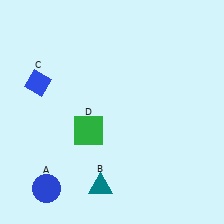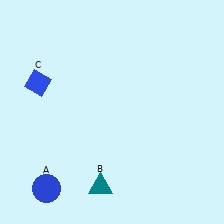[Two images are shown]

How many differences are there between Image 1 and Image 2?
There is 1 difference between the two images.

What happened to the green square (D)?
The green square (D) was removed in Image 2. It was in the bottom-left area of Image 1.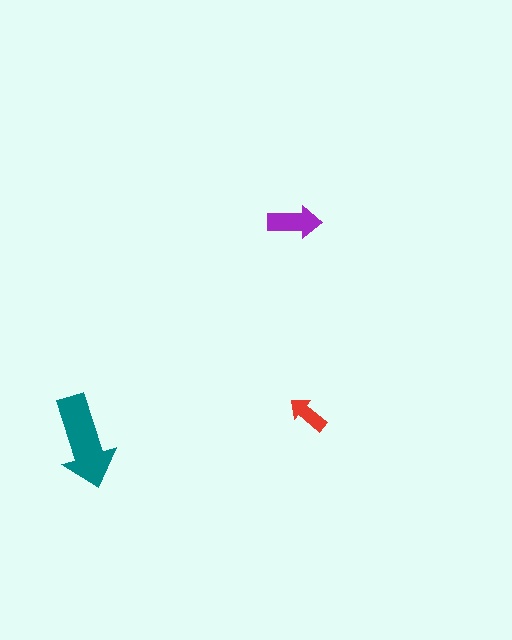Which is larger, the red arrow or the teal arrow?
The teal one.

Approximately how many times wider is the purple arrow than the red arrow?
About 1.5 times wider.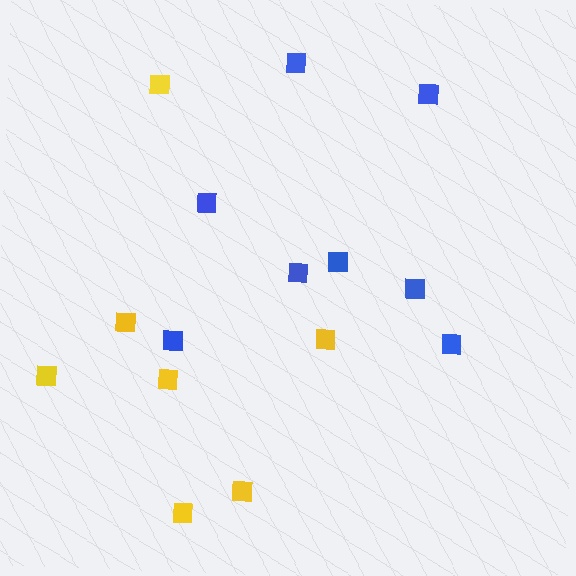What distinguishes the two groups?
There are 2 groups: one group of blue squares (8) and one group of yellow squares (7).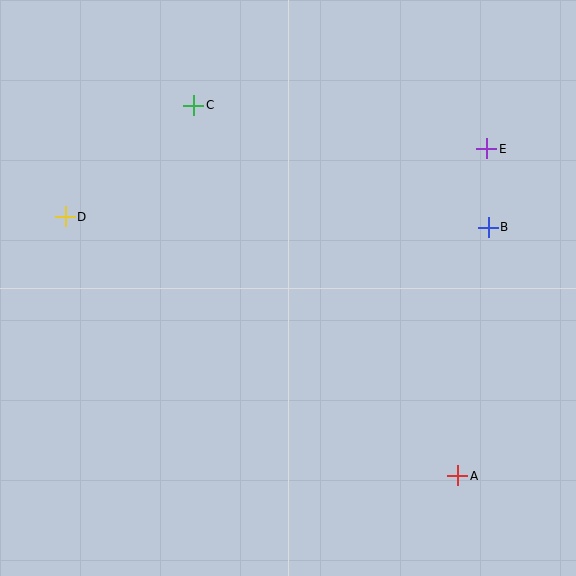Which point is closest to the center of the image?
Point C at (193, 105) is closest to the center.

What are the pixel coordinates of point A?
Point A is at (458, 476).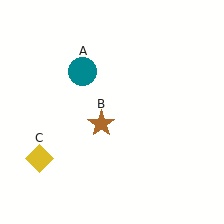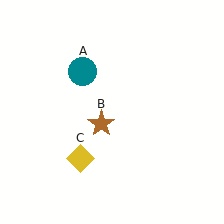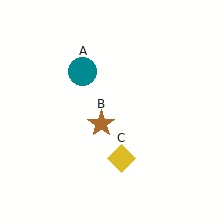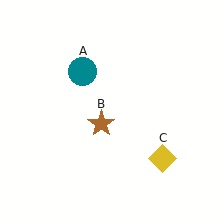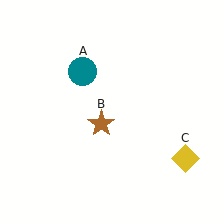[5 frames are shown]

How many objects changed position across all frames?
1 object changed position: yellow diamond (object C).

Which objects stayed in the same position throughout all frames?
Teal circle (object A) and brown star (object B) remained stationary.